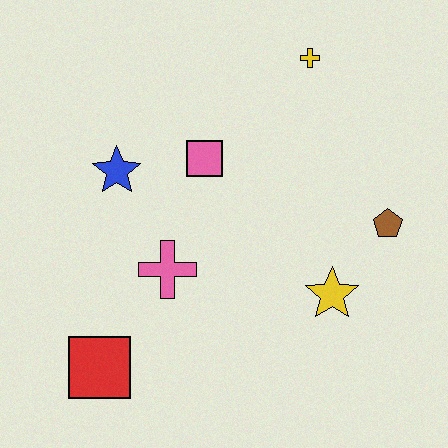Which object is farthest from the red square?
The yellow cross is farthest from the red square.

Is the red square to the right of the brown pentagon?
No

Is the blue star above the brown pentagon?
Yes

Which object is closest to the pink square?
The blue star is closest to the pink square.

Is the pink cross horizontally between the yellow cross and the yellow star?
No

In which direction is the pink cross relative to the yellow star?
The pink cross is to the left of the yellow star.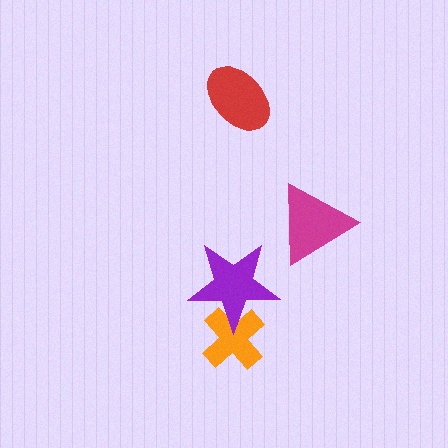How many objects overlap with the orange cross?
1 object overlaps with the orange cross.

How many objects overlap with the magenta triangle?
0 objects overlap with the magenta triangle.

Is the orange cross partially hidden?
Yes, it is partially covered by another shape.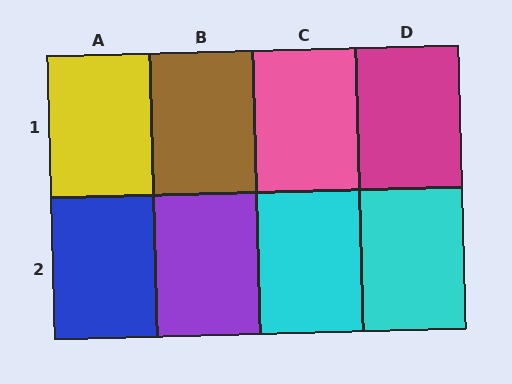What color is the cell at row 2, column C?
Cyan.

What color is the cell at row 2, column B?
Purple.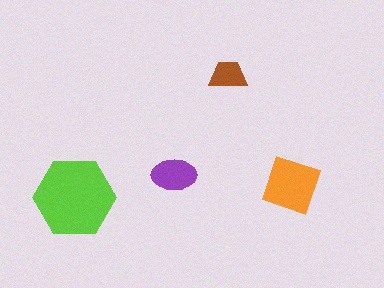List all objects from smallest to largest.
The brown trapezoid, the purple ellipse, the orange diamond, the lime hexagon.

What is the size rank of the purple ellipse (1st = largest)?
3rd.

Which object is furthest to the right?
The orange diamond is rightmost.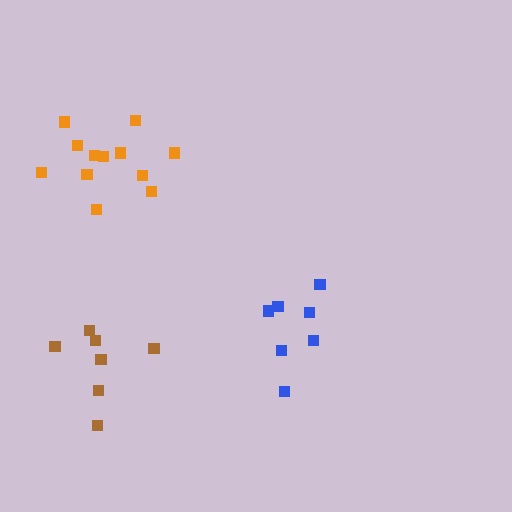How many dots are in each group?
Group 1: 7 dots, Group 2: 12 dots, Group 3: 7 dots (26 total).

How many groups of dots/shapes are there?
There are 3 groups.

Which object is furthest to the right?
The blue cluster is rightmost.